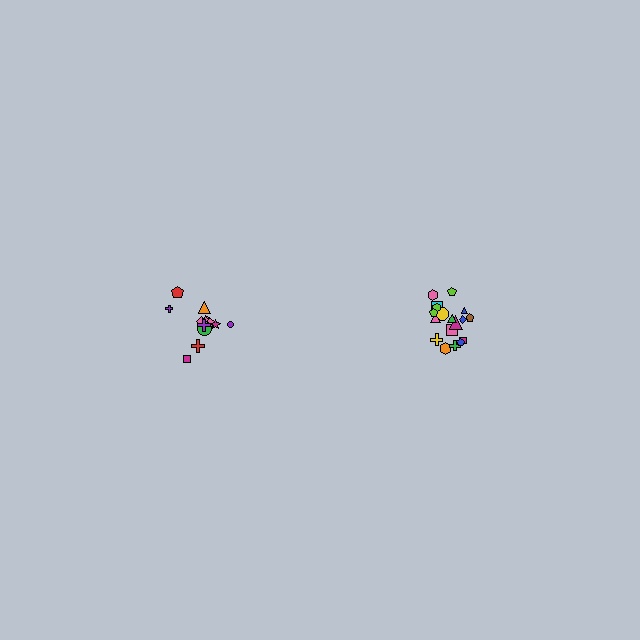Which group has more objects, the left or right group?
The right group.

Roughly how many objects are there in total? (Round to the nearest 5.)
Roughly 30 objects in total.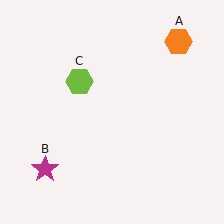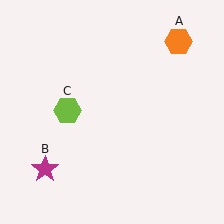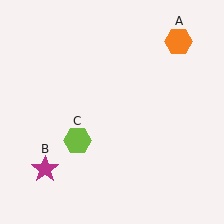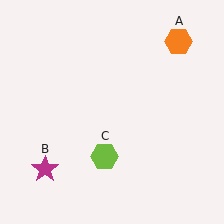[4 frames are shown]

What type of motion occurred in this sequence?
The lime hexagon (object C) rotated counterclockwise around the center of the scene.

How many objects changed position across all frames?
1 object changed position: lime hexagon (object C).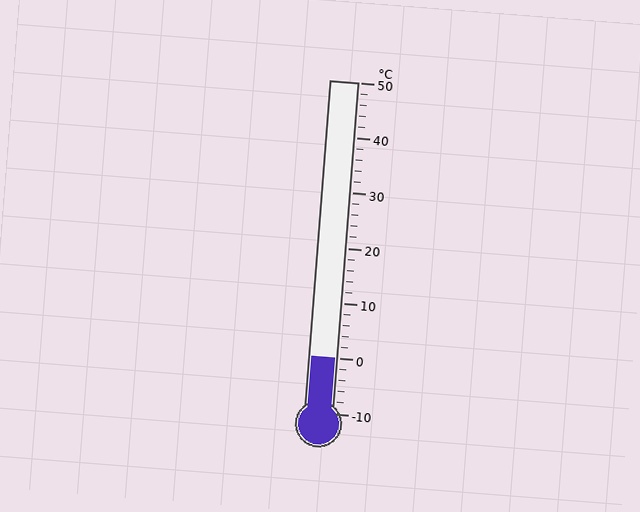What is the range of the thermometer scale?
The thermometer scale ranges from -10°C to 50°C.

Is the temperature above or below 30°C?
The temperature is below 30°C.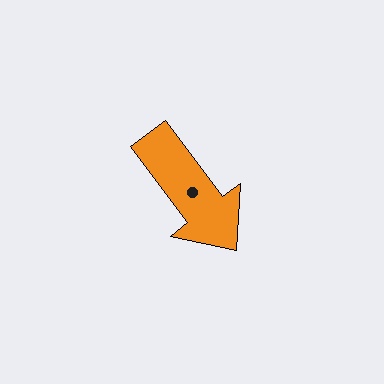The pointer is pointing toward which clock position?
Roughly 5 o'clock.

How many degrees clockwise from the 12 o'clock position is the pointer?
Approximately 143 degrees.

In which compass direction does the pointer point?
Southeast.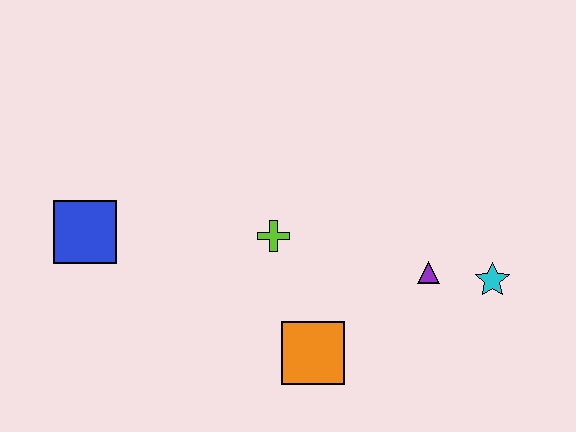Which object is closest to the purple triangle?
The cyan star is closest to the purple triangle.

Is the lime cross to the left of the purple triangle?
Yes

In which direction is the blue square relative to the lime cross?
The blue square is to the left of the lime cross.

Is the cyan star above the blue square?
No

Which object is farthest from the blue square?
The cyan star is farthest from the blue square.